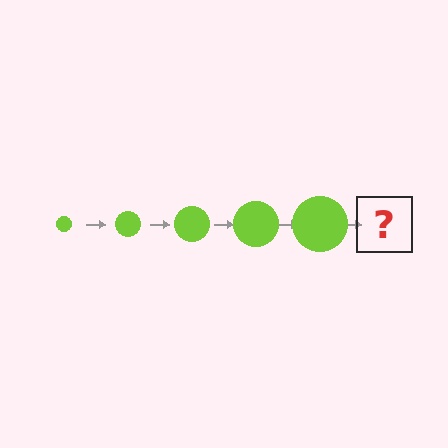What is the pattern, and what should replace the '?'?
The pattern is that the circle gets progressively larger each step. The '?' should be a lime circle, larger than the previous one.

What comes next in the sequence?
The next element should be a lime circle, larger than the previous one.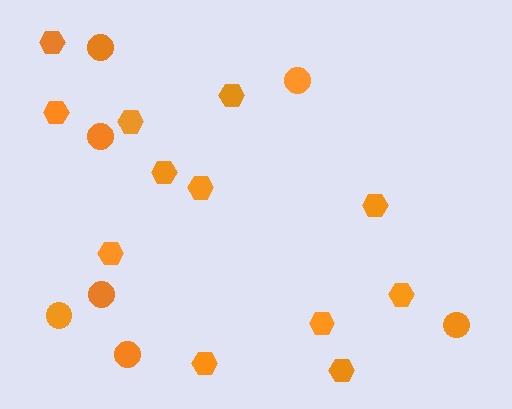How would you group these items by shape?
There are 2 groups: one group of hexagons (12) and one group of circles (7).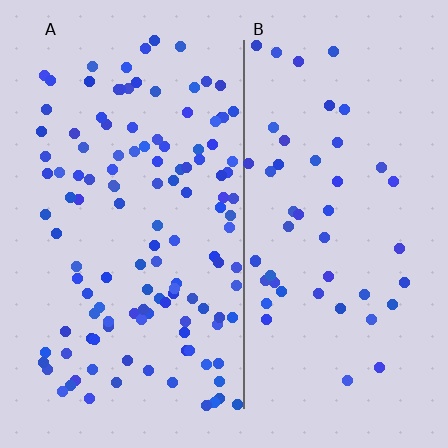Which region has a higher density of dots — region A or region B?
A (the left).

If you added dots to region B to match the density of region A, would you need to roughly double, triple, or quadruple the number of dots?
Approximately triple.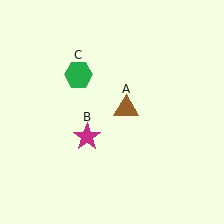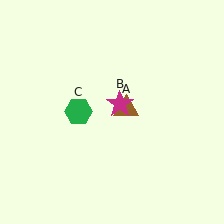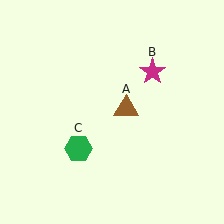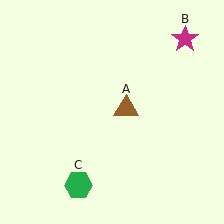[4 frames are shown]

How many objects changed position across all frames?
2 objects changed position: magenta star (object B), green hexagon (object C).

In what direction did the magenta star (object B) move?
The magenta star (object B) moved up and to the right.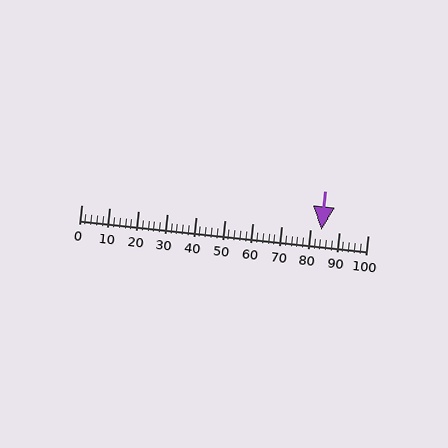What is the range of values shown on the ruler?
The ruler shows values from 0 to 100.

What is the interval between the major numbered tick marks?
The major tick marks are spaced 10 units apart.